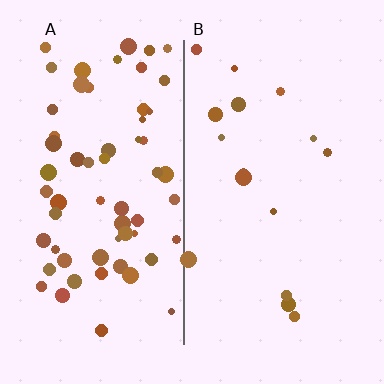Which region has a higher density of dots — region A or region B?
A (the left).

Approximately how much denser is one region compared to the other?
Approximately 3.9× — region A over region B.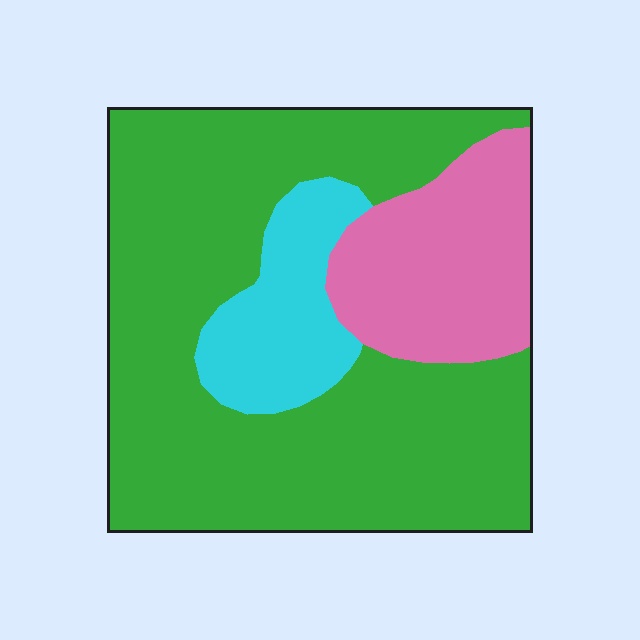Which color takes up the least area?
Cyan, at roughly 15%.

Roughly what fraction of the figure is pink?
Pink covers roughly 20% of the figure.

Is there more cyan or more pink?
Pink.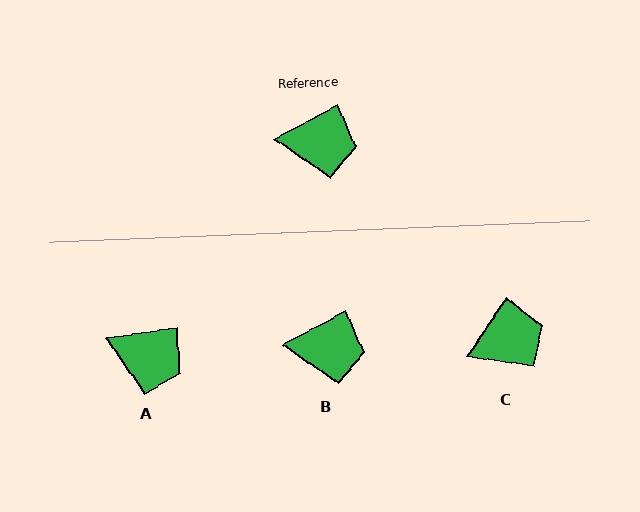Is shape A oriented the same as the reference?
No, it is off by about 21 degrees.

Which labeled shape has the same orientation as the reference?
B.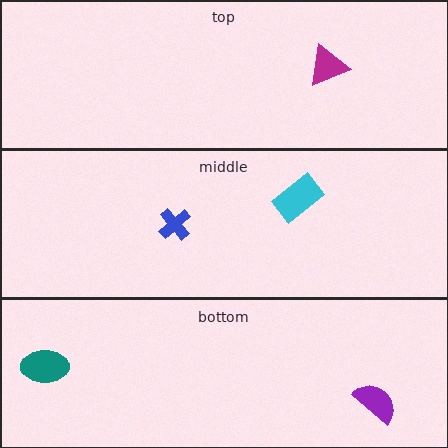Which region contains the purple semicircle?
The bottom region.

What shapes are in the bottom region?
The purple semicircle, the teal ellipse.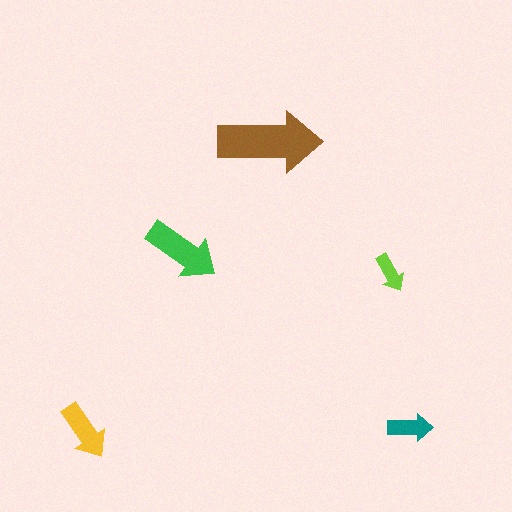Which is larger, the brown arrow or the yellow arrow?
The brown one.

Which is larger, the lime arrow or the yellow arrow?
The yellow one.